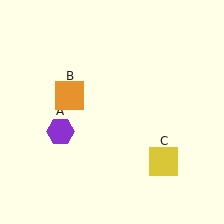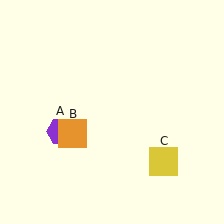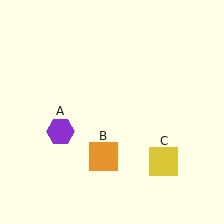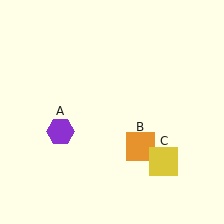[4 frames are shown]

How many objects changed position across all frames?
1 object changed position: orange square (object B).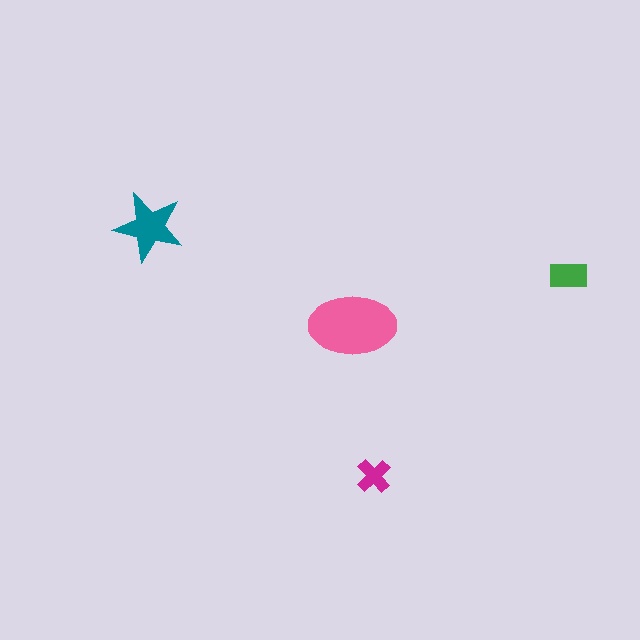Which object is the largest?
The pink ellipse.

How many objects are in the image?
There are 4 objects in the image.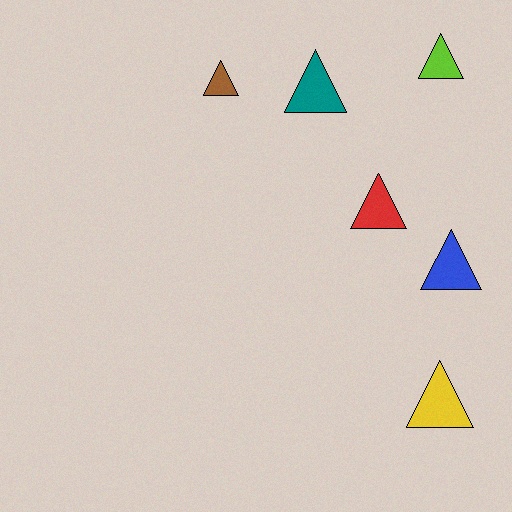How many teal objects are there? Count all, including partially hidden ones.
There is 1 teal object.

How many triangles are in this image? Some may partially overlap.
There are 6 triangles.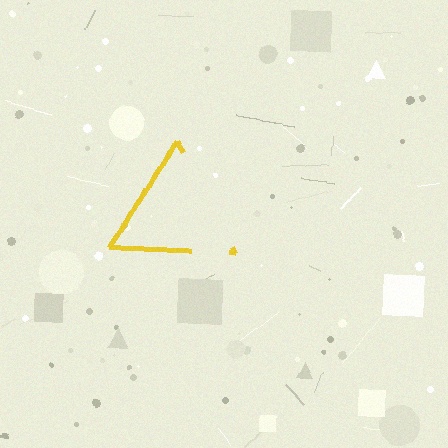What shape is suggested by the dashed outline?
The dashed outline suggests a triangle.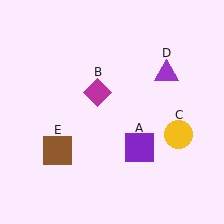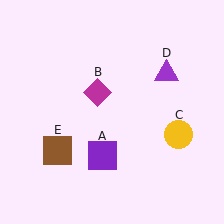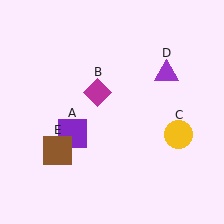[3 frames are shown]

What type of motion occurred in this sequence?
The purple square (object A) rotated clockwise around the center of the scene.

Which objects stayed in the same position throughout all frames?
Magenta diamond (object B) and yellow circle (object C) and purple triangle (object D) and brown square (object E) remained stationary.